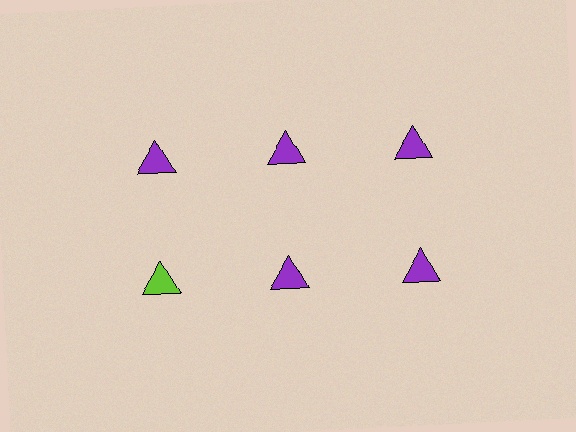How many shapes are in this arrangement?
There are 6 shapes arranged in a grid pattern.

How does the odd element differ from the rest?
It has a different color: lime instead of purple.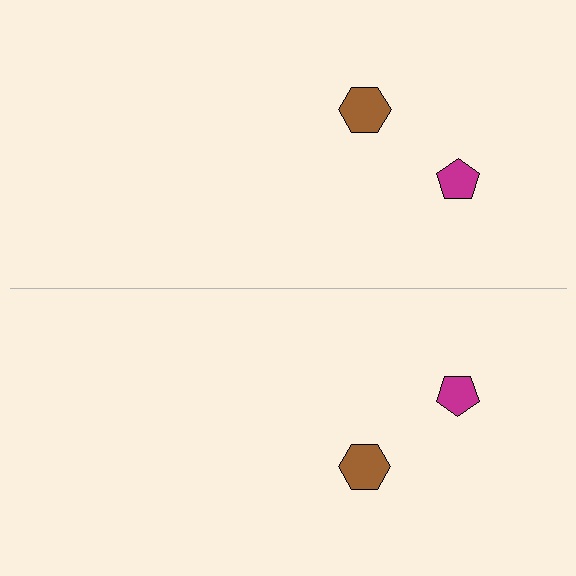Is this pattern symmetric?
Yes, this pattern has bilateral (reflection) symmetry.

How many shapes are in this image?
There are 4 shapes in this image.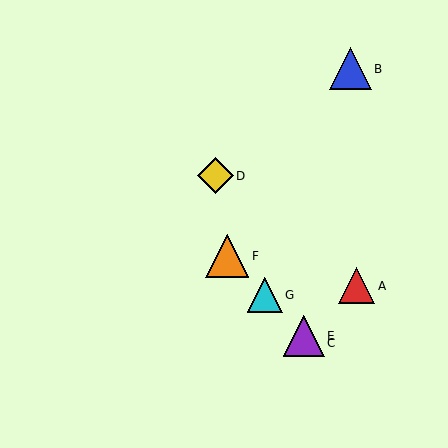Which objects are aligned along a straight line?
Objects C, E, F, G are aligned along a straight line.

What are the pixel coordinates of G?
Object G is at (265, 295).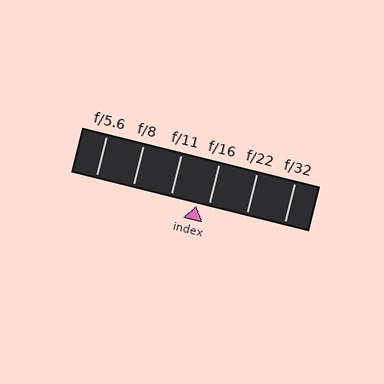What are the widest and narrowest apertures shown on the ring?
The widest aperture shown is f/5.6 and the narrowest is f/32.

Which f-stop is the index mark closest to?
The index mark is closest to f/16.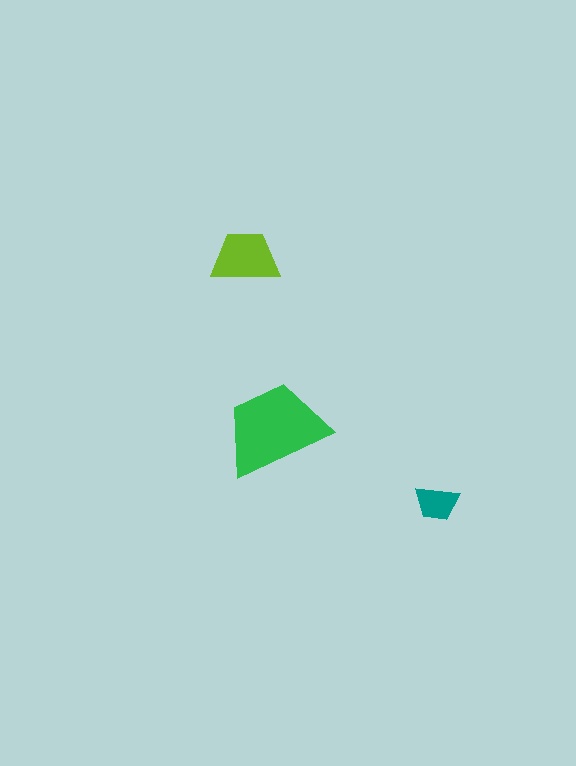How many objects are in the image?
There are 3 objects in the image.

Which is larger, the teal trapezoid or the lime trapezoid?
The lime one.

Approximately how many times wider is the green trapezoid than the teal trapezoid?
About 2.5 times wider.